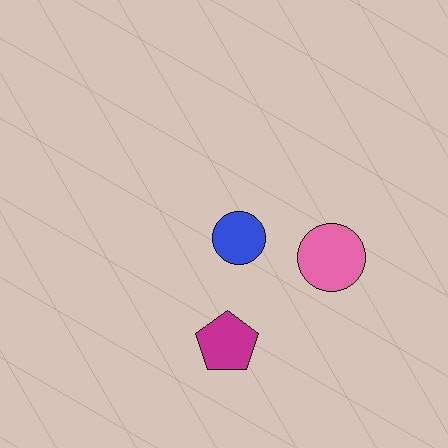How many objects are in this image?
There are 3 objects.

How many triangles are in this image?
There are no triangles.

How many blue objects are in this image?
There is 1 blue object.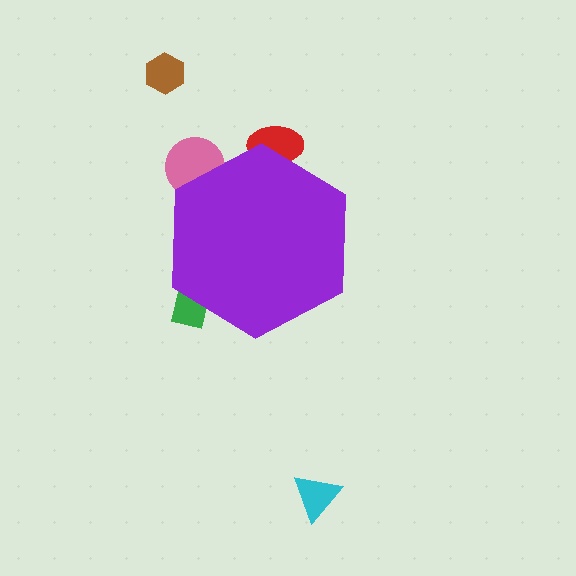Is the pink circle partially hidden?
Yes, the pink circle is partially hidden behind the purple hexagon.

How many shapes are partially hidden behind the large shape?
3 shapes are partially hidden.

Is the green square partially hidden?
Yes, the green square is partially hidden behind the purple hexagon.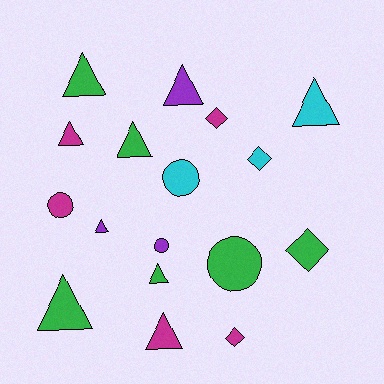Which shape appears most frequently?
Triangle, with 9 objects.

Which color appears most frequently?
Green, with 6 objects.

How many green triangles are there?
There are 4 green triangles.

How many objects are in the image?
There are 17 objects.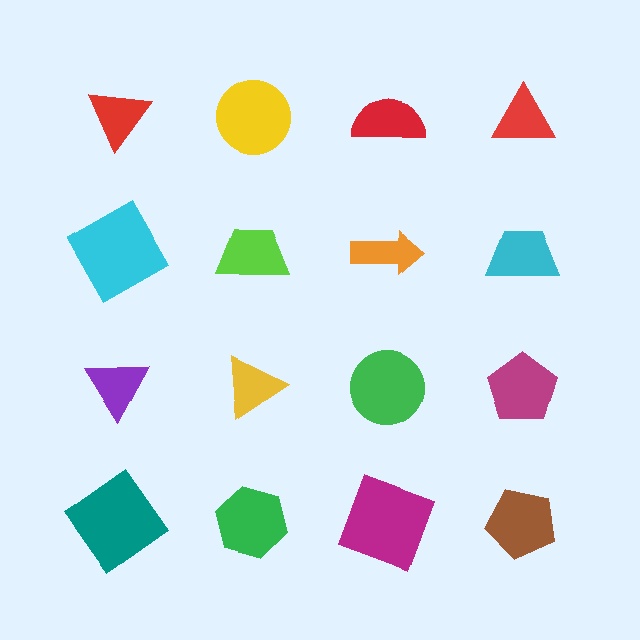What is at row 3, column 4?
A magenta pentagon.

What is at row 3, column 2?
A yellow triangle.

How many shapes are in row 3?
4 shapes.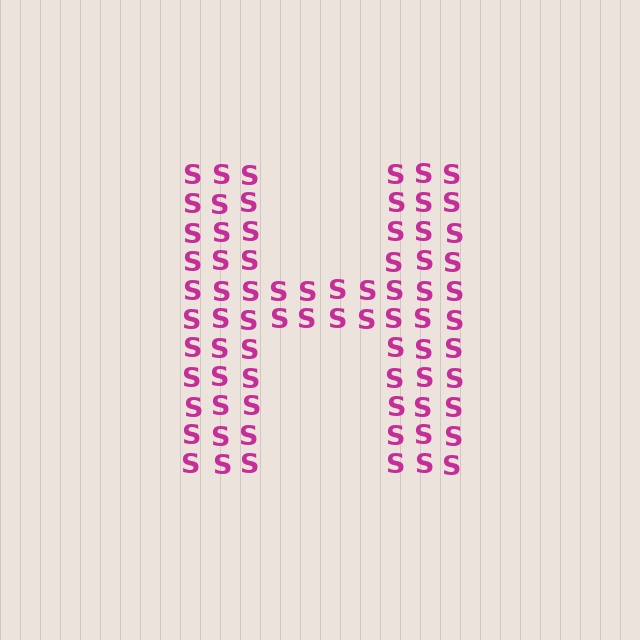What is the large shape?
The large shape is the letter H.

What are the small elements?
The small elements are letter S's.